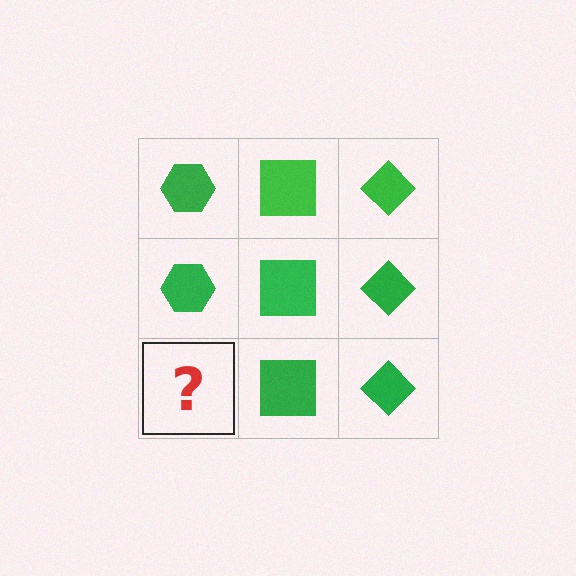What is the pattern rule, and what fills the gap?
The rule is that each column has a consistent shape. The gap should be filled with a green hexagon.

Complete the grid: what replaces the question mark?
The question mark should be replaced with a green hexagon.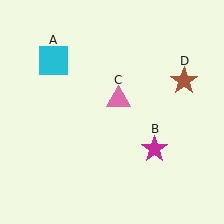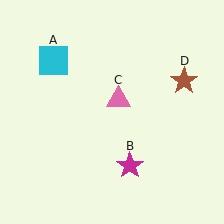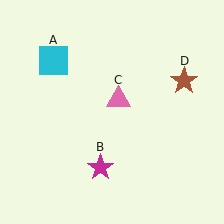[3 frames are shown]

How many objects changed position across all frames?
1 object changed position: magenta star (object B).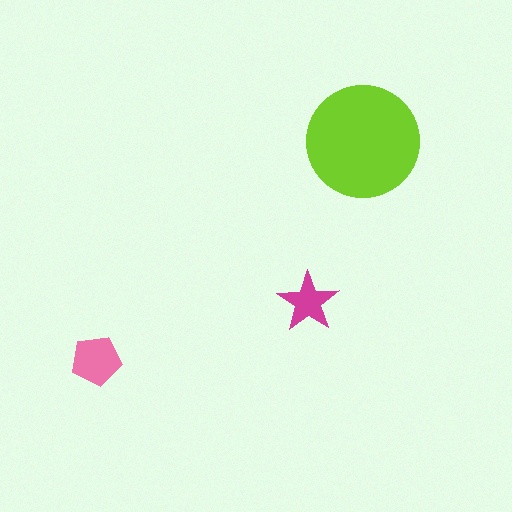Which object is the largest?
The lime circle.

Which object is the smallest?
The magenta star.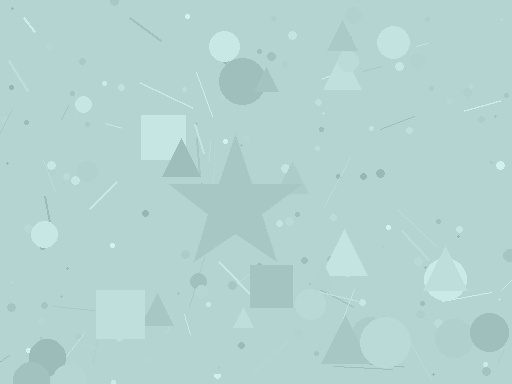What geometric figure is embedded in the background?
A star is embedded in the background.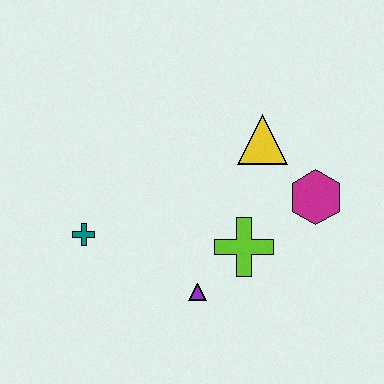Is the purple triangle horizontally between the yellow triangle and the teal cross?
Yes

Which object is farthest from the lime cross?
The teal cross is farthest from the lime cross.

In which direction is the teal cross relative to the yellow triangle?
The teal cross is to the left of the yellow triangle.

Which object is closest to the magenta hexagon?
The yellow triangle is closest to the magenta hexagon.